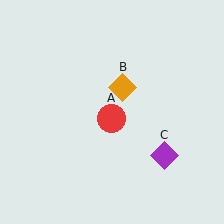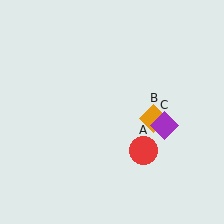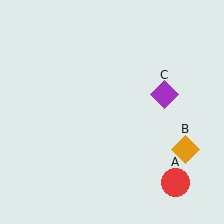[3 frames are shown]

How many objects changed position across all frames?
3 objects changed position: red circle (object A), orange diamond (object B), purple diamond (object C).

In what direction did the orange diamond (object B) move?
The orange diamond (object B) moved down and to the right.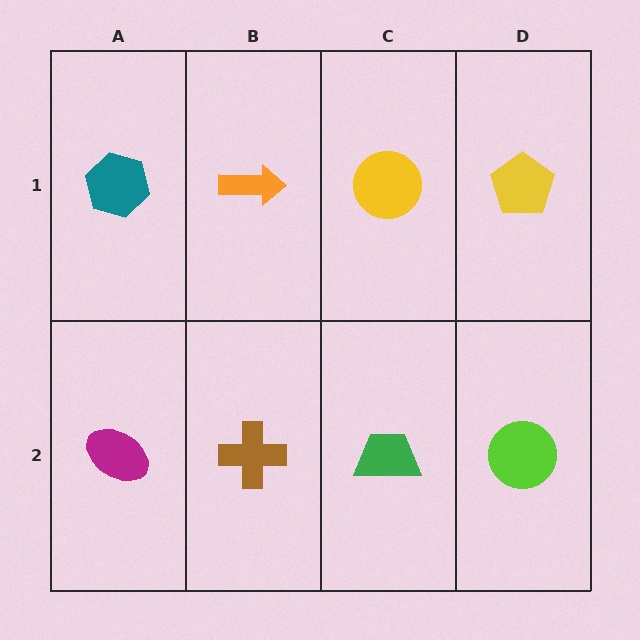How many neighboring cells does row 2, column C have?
3.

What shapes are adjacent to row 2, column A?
A teal hexagon (row 1, column A), a brown cross (row 2, column B).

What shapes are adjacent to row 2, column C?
A yellow circle (row 1, column C), a brown cross (row 2, column B), a lime circle (row 2, column D).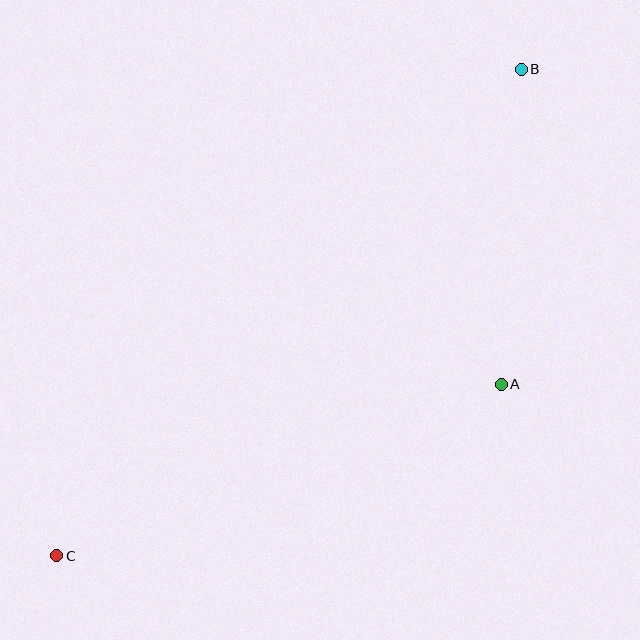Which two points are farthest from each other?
Points B and C are farthest from each other.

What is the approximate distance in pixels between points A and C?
The distance between A and C is approximately 476 pixels.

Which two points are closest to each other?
Points A and B are closest to each other.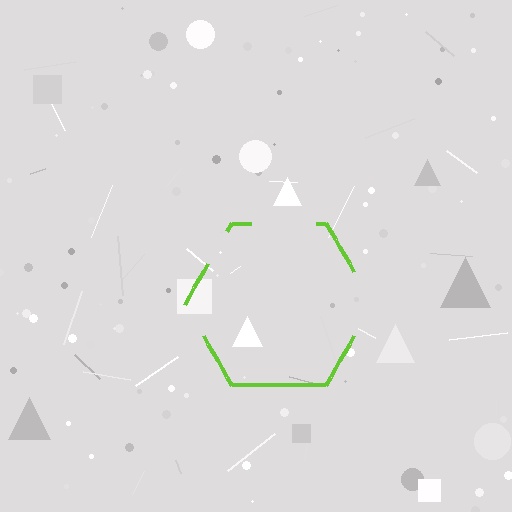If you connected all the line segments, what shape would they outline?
They would outline a hexagon.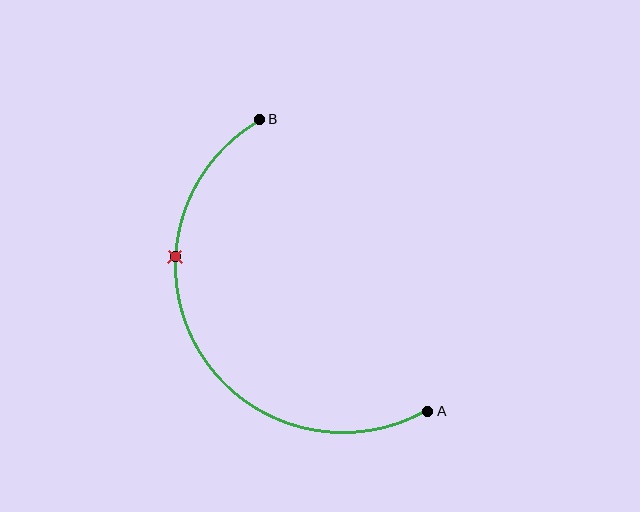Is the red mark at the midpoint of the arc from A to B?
No. The red mark lies on the arc but is closer to endpoint B. The arc midpoint would be at the point on the curve equidistant along the arc from both A and B.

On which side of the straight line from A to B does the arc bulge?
The arc bulges to the left of the straight line connecting A and B.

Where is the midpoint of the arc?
The arc midpoint is the point on the curve farthest from the straight line joining A and B. It sits to the left of that line.